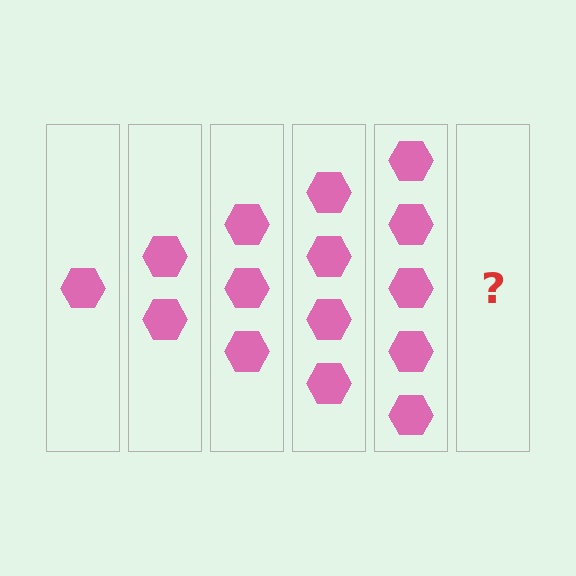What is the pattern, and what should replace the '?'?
The pattern is that each step adds one more hexagon. The '?' should be 6 hexagons.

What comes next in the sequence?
The next element should be 6 hexagons.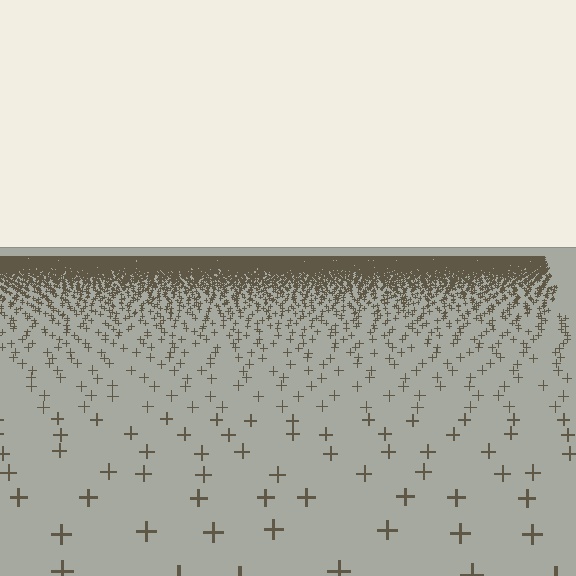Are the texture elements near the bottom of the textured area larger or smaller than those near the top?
Larger. Near the bottom, elements are closer to the viewer and appear at a bigger on-screen size.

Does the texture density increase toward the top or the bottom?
Density increases toward the top.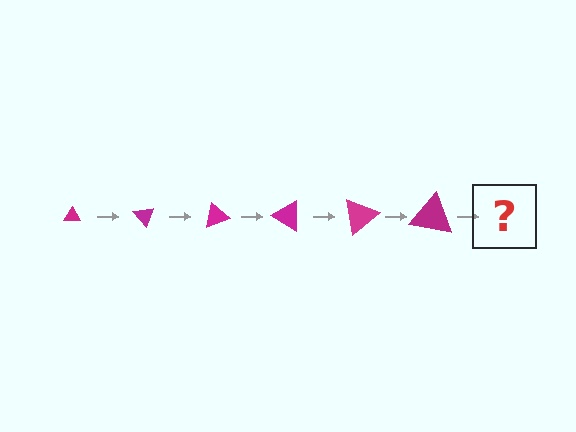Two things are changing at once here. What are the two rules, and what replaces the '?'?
The two rules are that the triangle grows larger each step and it rotates 50 degrees each step. The '?' should be a triangle, larger than the previous one and rotated 300 degrees from the start.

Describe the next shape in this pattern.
It should be a triangle, larger than the previous one and rotated 300 degrees from the start.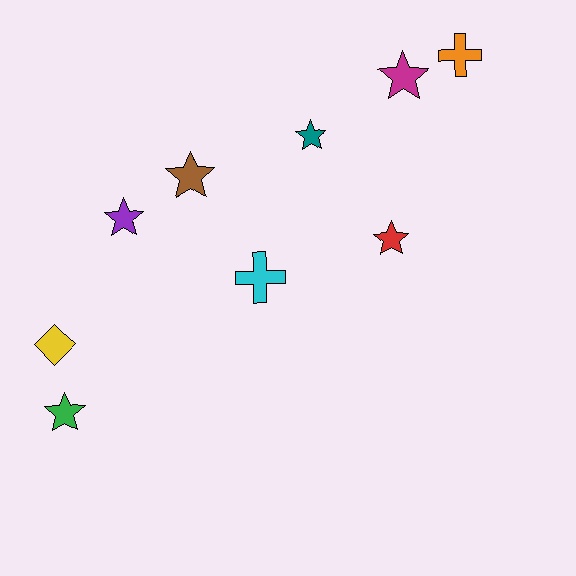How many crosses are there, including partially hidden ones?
There are 2 crosses.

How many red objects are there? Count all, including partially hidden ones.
There is 1 red object.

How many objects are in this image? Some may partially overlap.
There are 9 objects.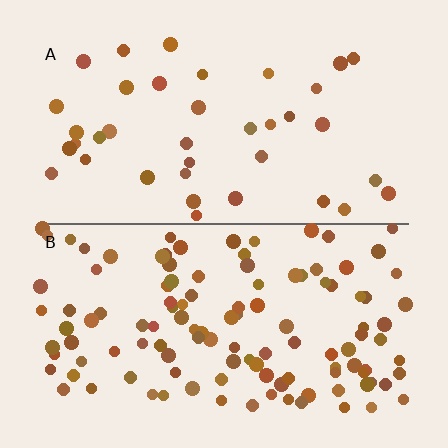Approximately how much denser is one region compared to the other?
Approximately 3.1× — region B over region A.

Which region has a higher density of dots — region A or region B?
B (the bottom).